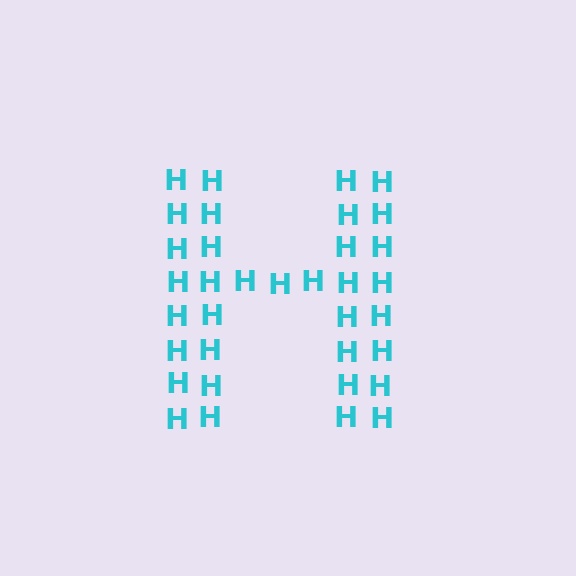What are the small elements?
The small elements are letter H's.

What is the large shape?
The large shape is the letter H.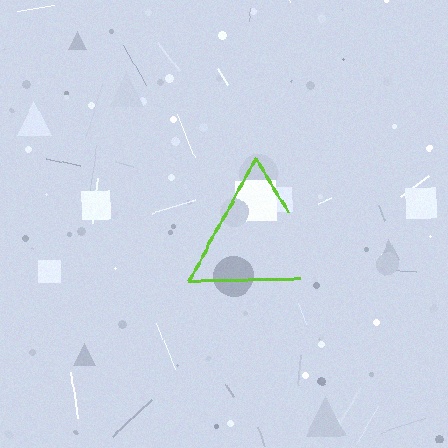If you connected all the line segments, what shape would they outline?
They would outline a triangle.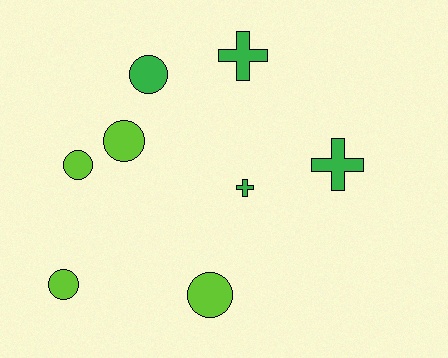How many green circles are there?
There is 1 green circle.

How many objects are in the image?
There are 8 objects.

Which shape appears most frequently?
Circle, with 5 objects.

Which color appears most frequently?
Green, with 4 objects.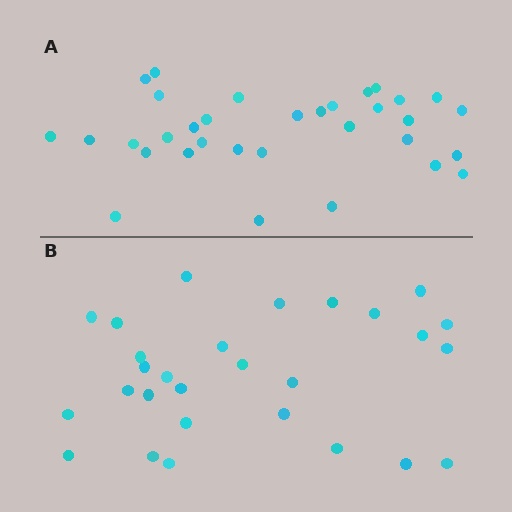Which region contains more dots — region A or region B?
Region A (the top region) has more dots.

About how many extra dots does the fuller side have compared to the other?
Region A has about 5 more dots than region B.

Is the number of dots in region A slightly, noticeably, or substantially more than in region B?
Region A has only slightly more — the two regions are fairly close. The ratio is roughly 1.2 to 1.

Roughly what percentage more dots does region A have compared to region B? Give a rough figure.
About 20% more.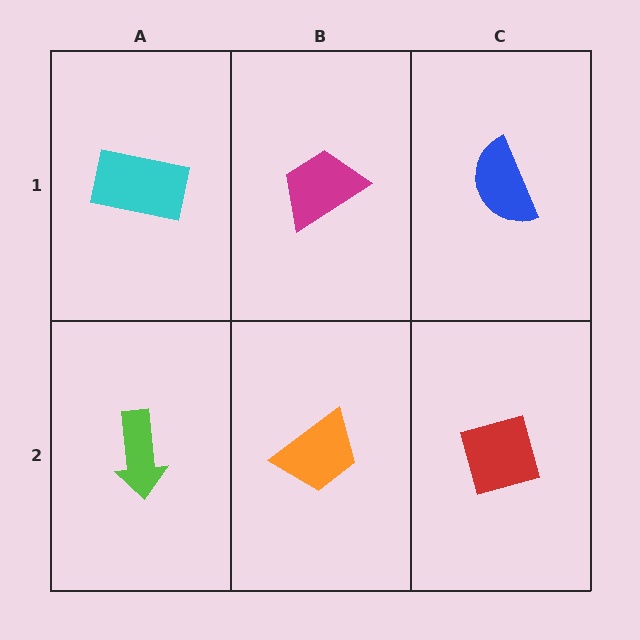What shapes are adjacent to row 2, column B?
A magenta trapezoid (row 1, column B), a lime arrow (row 2, column A), a red diamond (row 2, column C).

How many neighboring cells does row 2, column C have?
2.